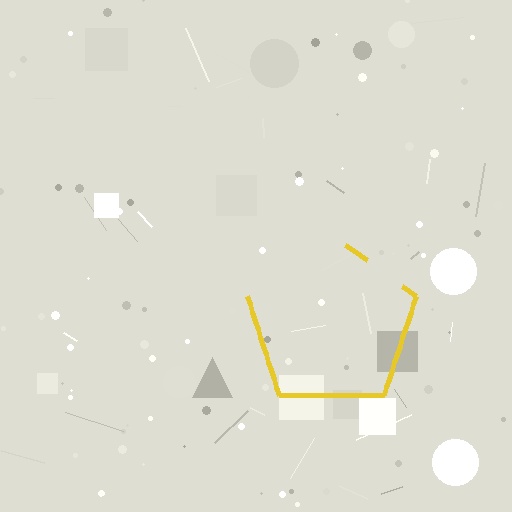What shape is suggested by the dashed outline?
The dashed outline suggests a pentagon.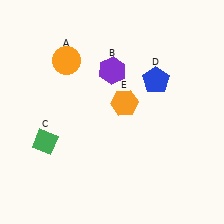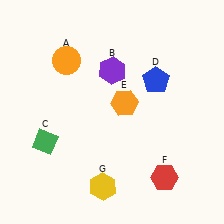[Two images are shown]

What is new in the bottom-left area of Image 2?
A yellow hexagon (G) was added in the bottom-left area of Image 2.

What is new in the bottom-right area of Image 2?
A red hexagon (F) was added in the bottom-right area of Image 2.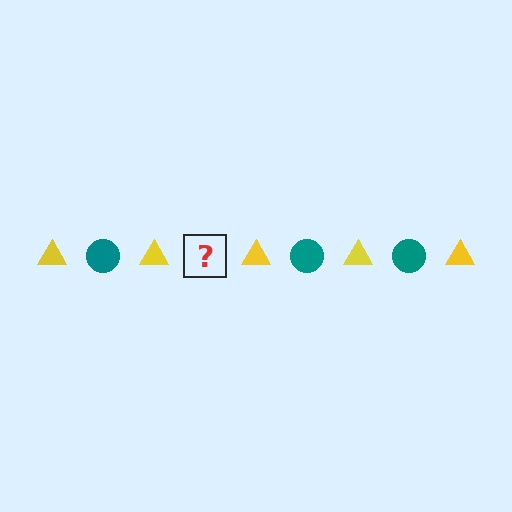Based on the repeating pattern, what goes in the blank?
The blank should be a teal circle.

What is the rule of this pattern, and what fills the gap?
The rule is that the pattern alternates between yellow triangle and teal circle. The gap should be filled with a teal circle.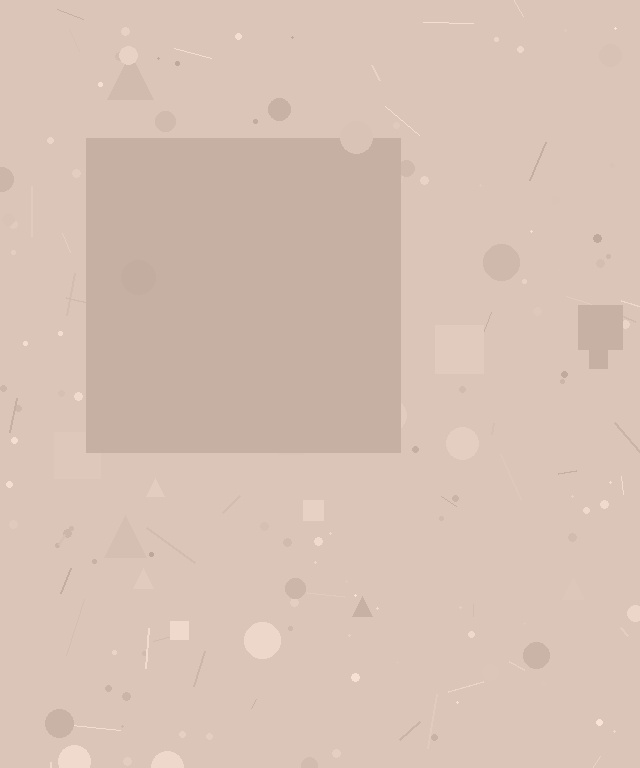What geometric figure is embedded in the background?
A square is embedded in the background.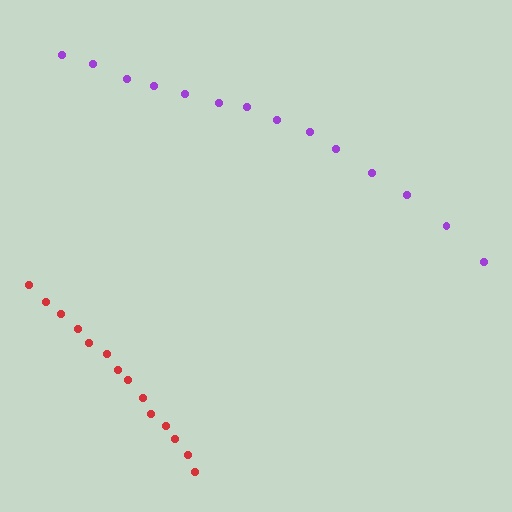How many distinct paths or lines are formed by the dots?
There are 2 distinct paths.